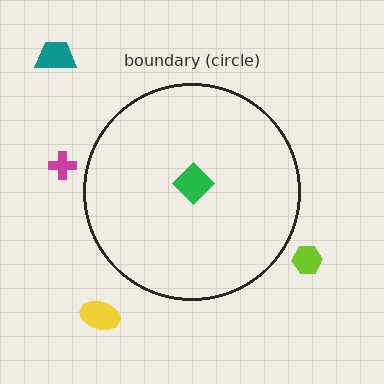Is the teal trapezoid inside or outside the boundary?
Outside.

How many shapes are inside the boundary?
1 inside, 4 outside.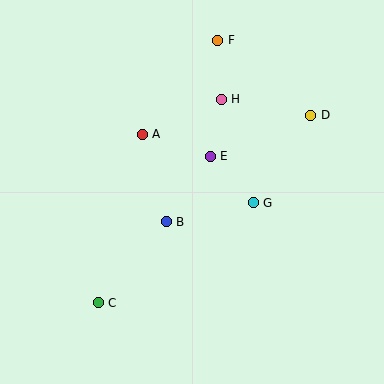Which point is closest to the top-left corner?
Point A is closest to the top-left corner.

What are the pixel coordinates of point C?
Point C is at (98, 303).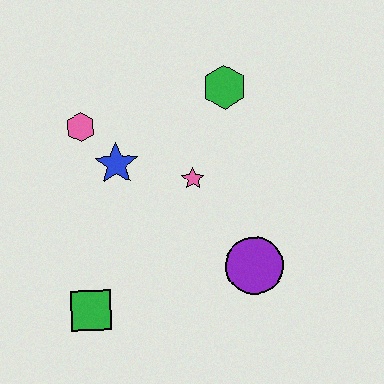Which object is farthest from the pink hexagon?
The purple circle is farthest from the pink hexagon.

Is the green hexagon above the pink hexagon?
Yes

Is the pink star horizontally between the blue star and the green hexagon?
Yes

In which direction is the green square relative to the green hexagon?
The green square is below the green hexagon.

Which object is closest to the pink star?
The blue star is closest to the pink star.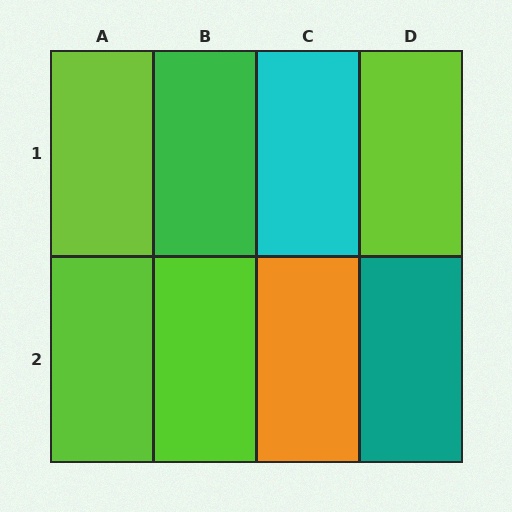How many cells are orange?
1 cell is orange.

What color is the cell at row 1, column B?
Green.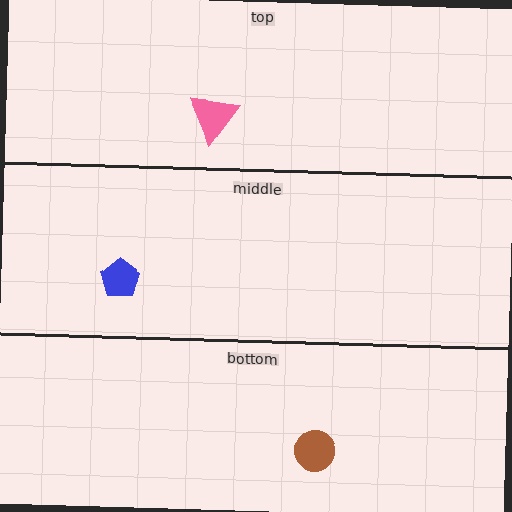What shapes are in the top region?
The pink triangle.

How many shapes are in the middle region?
1.